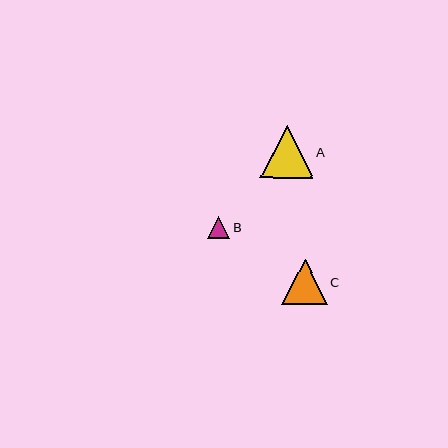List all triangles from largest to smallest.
From largest to smallest: A, C, B.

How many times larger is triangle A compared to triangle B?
Triangle A is approximately 2.4 times the size of triangle B.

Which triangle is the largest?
Triangle A is the largest with a size of approximately 53 pixels.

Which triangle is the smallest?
Triangle B is the smallest with a size of approximately 22 pixels.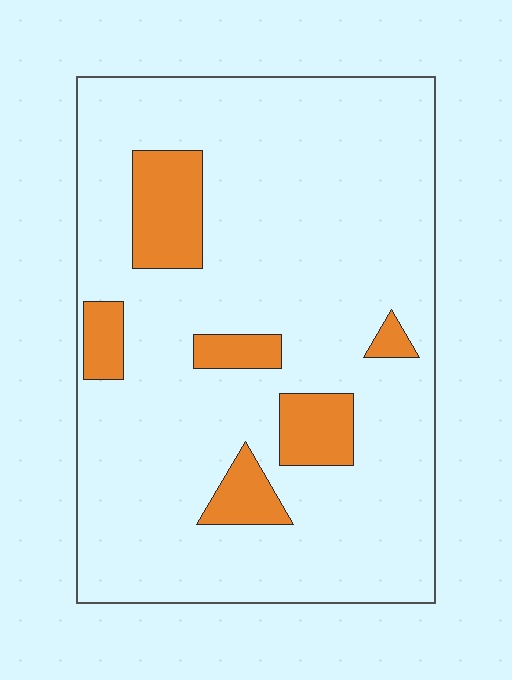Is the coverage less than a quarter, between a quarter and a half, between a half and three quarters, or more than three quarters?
Less than a quarter.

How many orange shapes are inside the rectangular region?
6.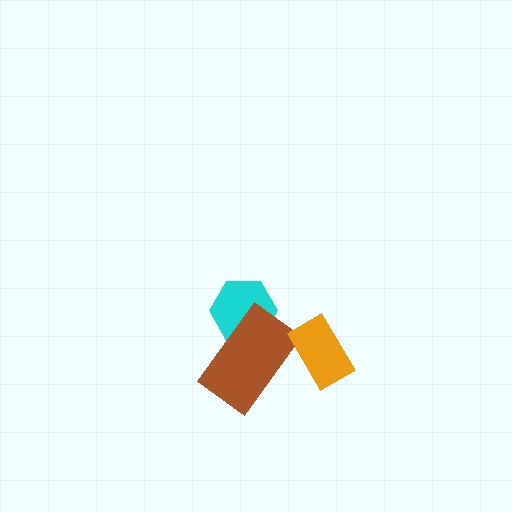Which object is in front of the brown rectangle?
The orange rectangle is in front of the brown rectangle.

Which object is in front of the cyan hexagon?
The brown rectangle is in front of the cyan hexagon.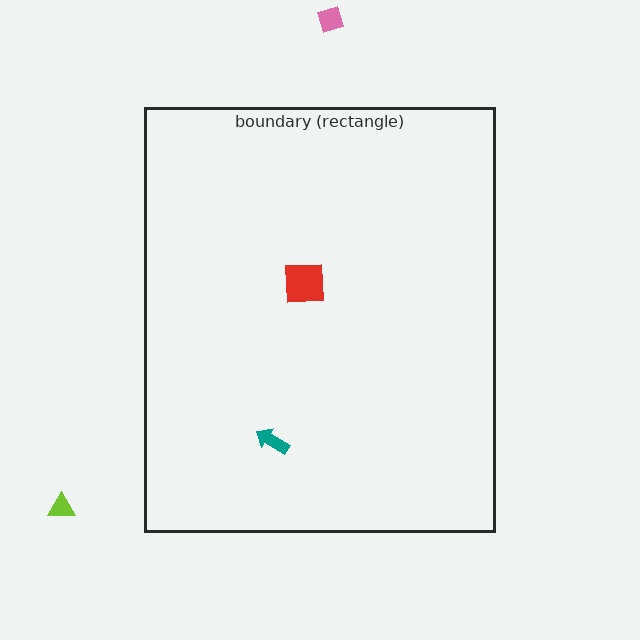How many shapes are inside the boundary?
2 inside, 2 outside.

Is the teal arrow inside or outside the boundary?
Inside.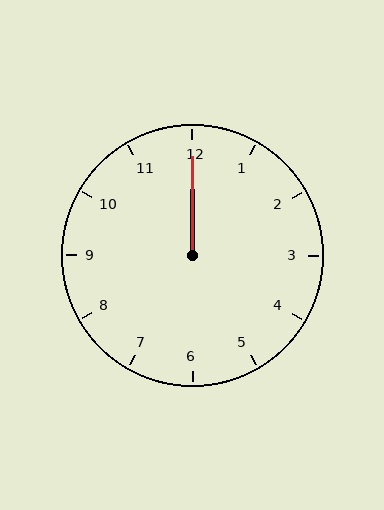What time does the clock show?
12:00.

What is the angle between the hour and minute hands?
Approximately 0 degrees.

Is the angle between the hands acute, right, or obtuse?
It is acute.